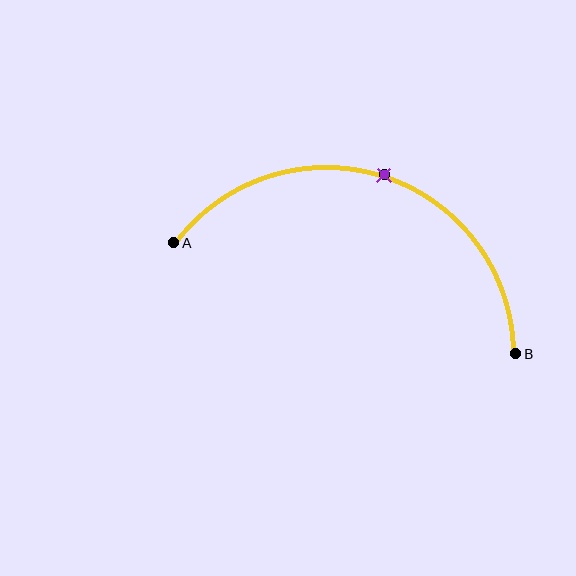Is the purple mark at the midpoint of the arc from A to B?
Yes. The purple mark lies on the arc at equal arc-length from both A and B — it is the arc midpoint.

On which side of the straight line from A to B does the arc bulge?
The arc bulges above the straight line connecting A and B.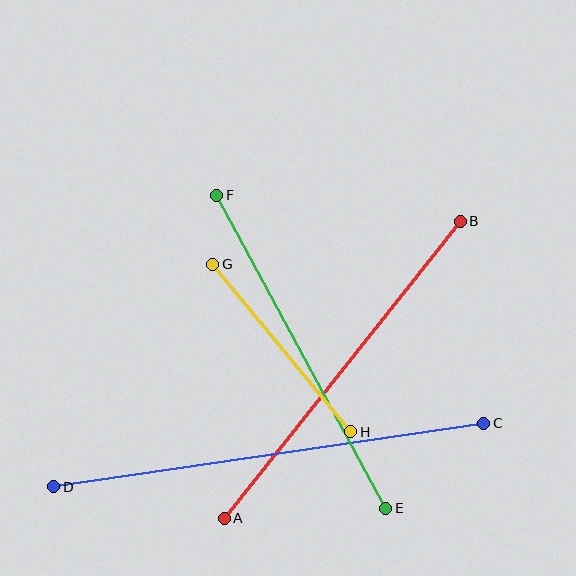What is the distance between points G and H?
The distance is approximately 217 pixels.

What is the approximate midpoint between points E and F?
The midpoint is at approximately (301, 352) pixels.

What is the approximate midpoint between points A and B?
The midpoint is at approximately (342, 370) pixels.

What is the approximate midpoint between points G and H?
The midpoint is at approximately (282, 348) pixels.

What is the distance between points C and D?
The distance is approximately 435 pixels.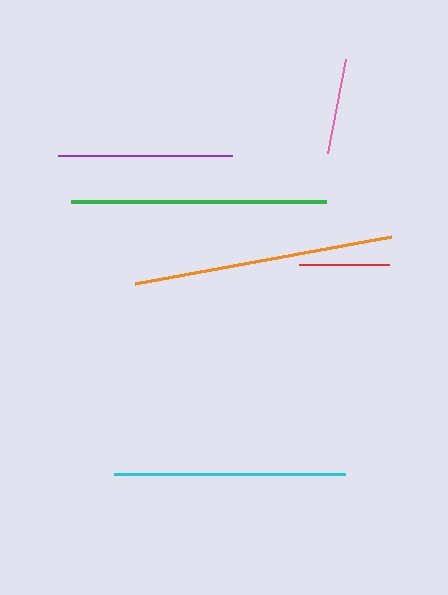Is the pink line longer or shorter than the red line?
The pink line is longer than the red line.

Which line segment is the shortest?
The red line is the shortest at approximately 90 pixels.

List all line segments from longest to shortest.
From longest to shortest: orange, green, cyan, purple, pink, red.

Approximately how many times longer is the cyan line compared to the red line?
The cyan line is approximately 2.6 times the length of the red line.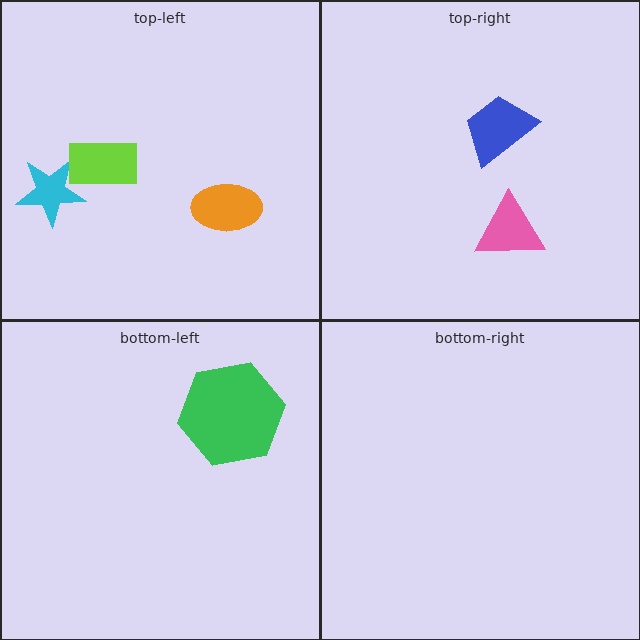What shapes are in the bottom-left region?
The green hexagon.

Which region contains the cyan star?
The top-left region.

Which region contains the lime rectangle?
The top-left region.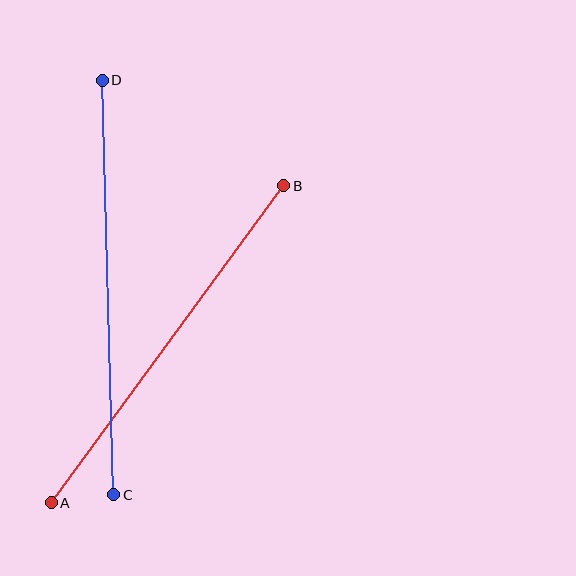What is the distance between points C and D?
The distance is approximately 415 pixels.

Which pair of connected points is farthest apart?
Points C and D are farthest apart.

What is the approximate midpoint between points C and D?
The midpoint is at approximately (108, 287) pixels.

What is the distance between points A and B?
The distance is approximately 393 pixels.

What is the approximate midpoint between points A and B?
The midpoint is at approximately (168, 344) pixels.